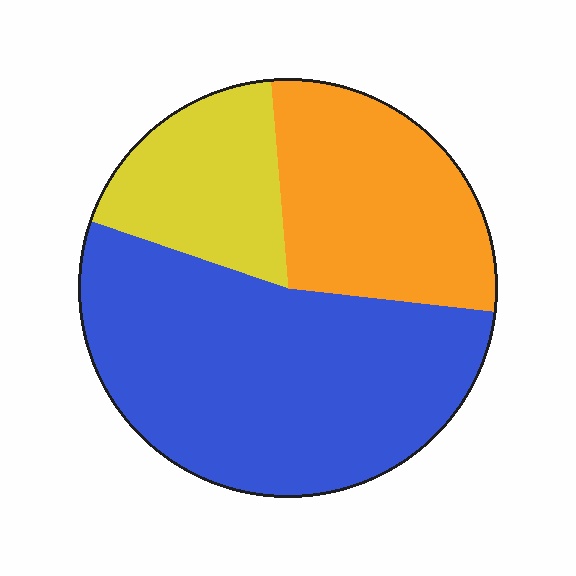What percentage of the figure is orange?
Orange covers about 30% of the figure.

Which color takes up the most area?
Blue, at roughly 55%.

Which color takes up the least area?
Yellow, at roughly 20%.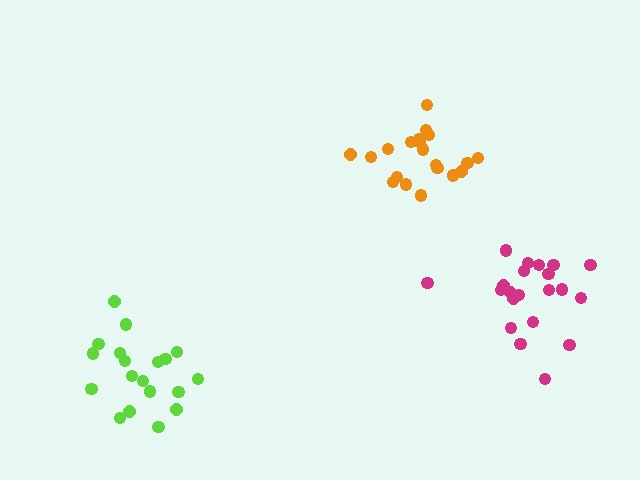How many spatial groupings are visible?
There are 3 spatial groupings.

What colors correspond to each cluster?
The clusters are colored: lime, orange, magenta.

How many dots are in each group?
Group 1: 19 dots, Group 2: 20 dots, Group 3: 21 dots (60 total).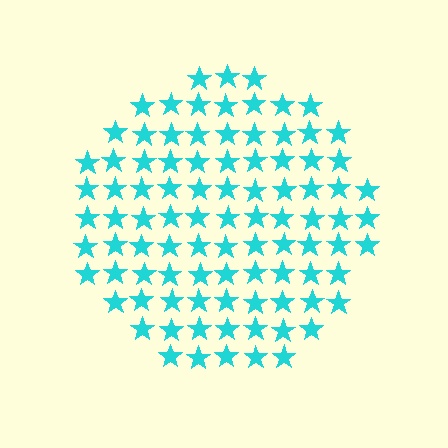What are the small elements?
The small elements are stars.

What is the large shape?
The large shape is a circle.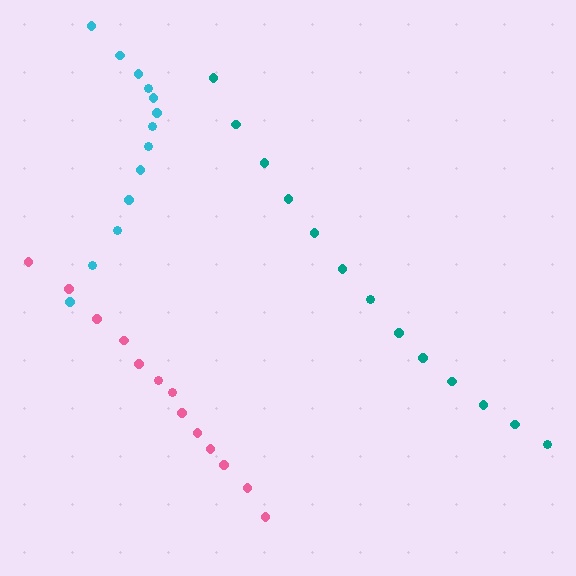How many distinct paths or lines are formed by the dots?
There are 3 distinct paths.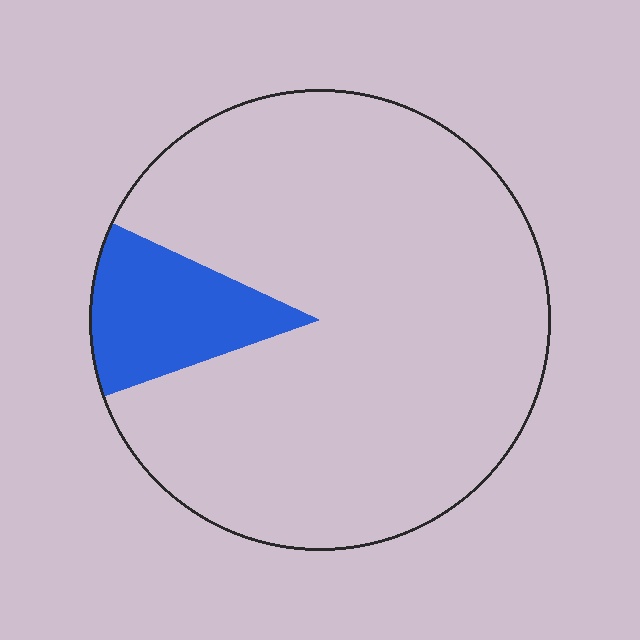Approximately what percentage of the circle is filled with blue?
Approximately 10%.